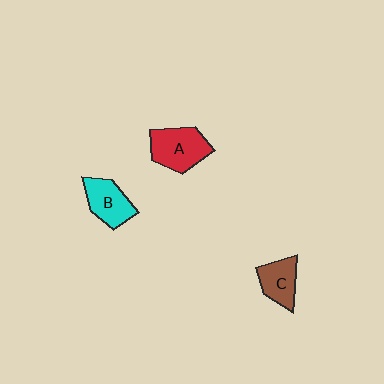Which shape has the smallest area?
Shape C (brown).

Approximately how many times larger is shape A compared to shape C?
Approximately 1.4 times.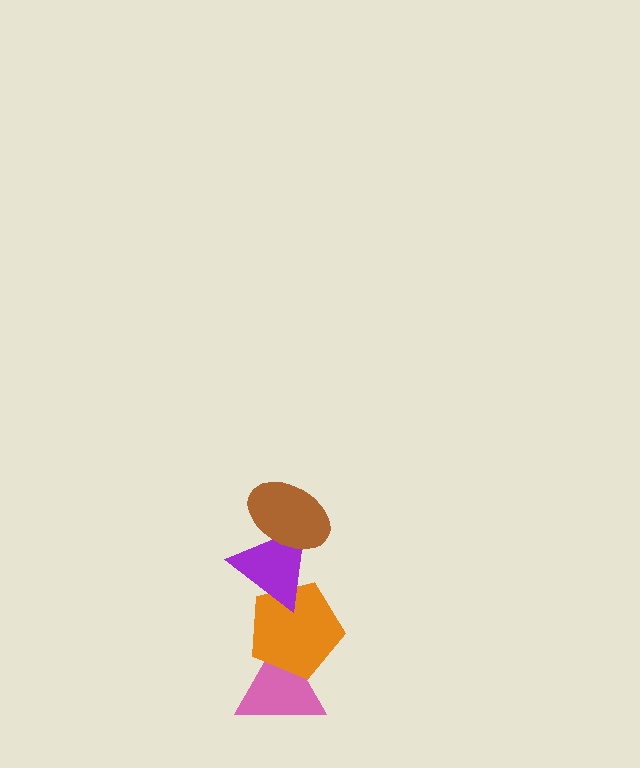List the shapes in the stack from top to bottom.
From top to bottom: the brown ellipse, the purple triangle, the orange pentagon, the pink triangle.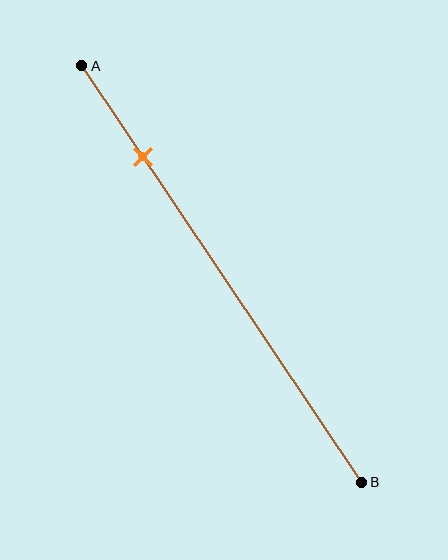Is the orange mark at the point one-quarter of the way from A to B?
No, the mark is at about 20% from A, not at the 25% one-quarter point.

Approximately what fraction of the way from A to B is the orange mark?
The orange mark is approximately 20% of the way from A to B.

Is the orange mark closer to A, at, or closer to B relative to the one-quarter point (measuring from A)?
The orange mark is closer to point A than the one-quarter point of segment AB.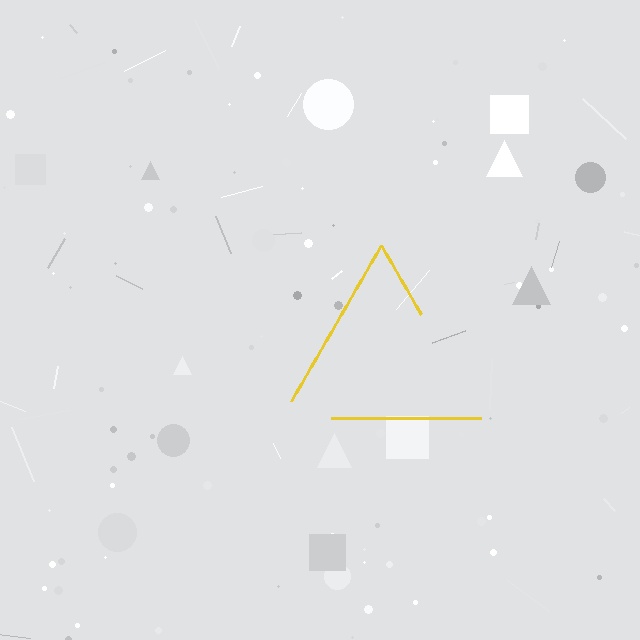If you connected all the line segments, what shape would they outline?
They would outline a triangle.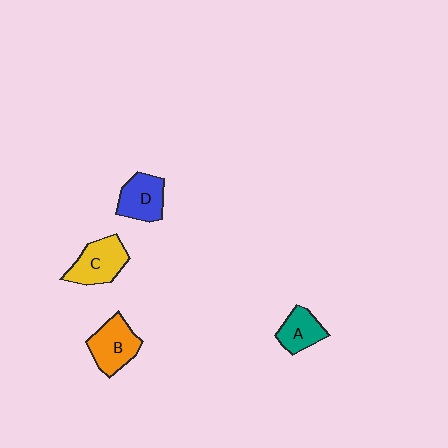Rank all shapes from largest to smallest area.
From largest to smallest: C (yellow), B (orange), D (blue), A (teal).